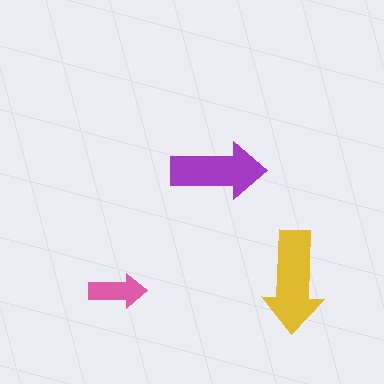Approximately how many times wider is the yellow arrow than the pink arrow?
About 2 times wider.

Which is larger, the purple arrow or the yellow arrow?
The yellow one.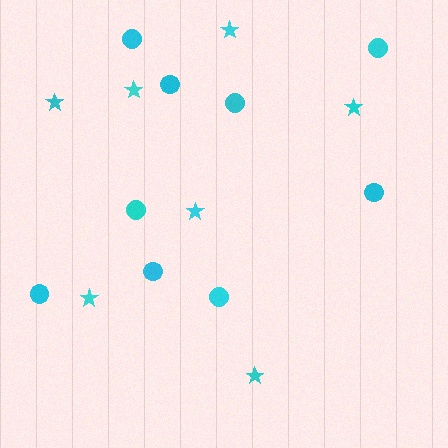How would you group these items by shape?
There are 2 groups: one group of circles (9) and one group of stars (7).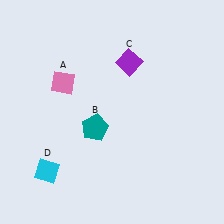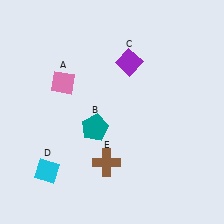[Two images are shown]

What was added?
A brown cross (E) was added in Image 2.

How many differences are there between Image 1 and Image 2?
There is 1 difference between the two images.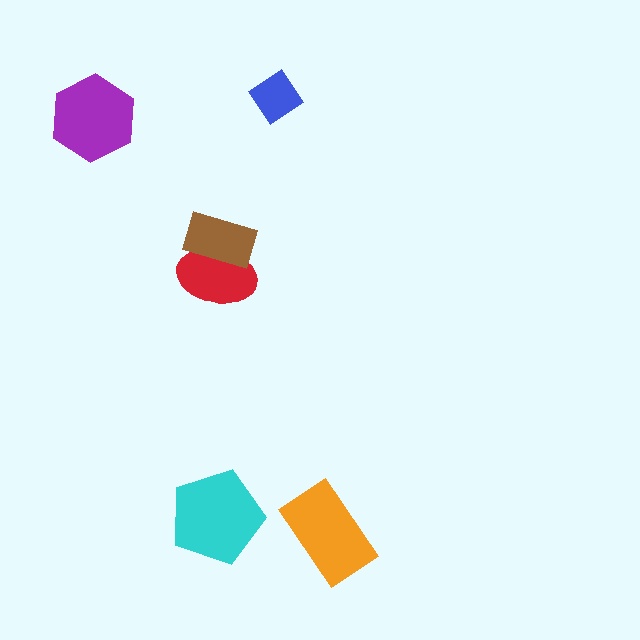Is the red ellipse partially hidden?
Yes, it is partially covered by another shape.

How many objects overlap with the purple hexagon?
0 objects overlap with the purple hexagon.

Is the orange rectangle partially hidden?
No, no other shape covers it.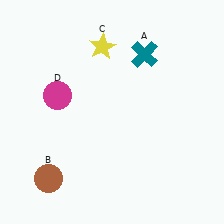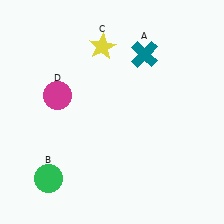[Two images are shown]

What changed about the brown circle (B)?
In Image 1, B is brown. In Image 2, it changed to green.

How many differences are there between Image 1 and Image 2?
There is 1 difference between the two images.